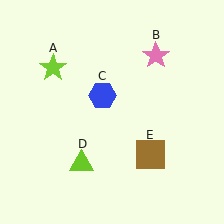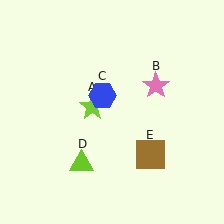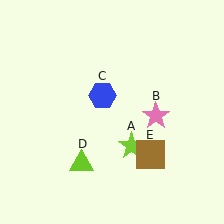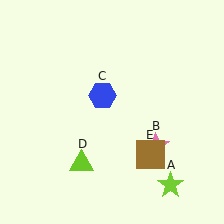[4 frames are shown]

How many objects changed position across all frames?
2 objects changed position: lime star (object A), pink star (object B).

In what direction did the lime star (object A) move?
The lime star (object A) moved down and to the right.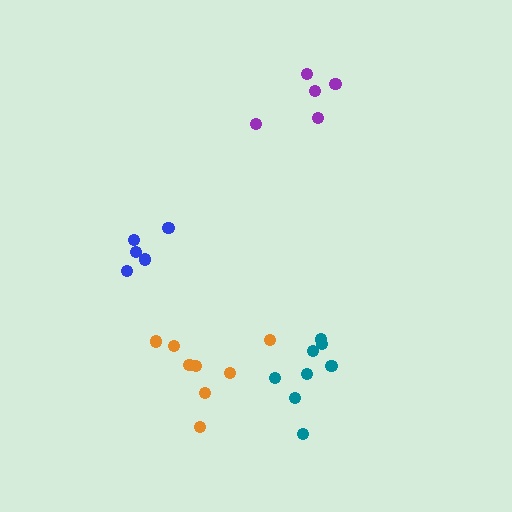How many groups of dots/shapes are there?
There are 4 groups.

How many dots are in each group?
Group 1: 8 dots, Group 2: 8 dots, Group 3: 5 dots, Group 4: 5 dots (26 total).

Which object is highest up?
The purple cluster is topmost.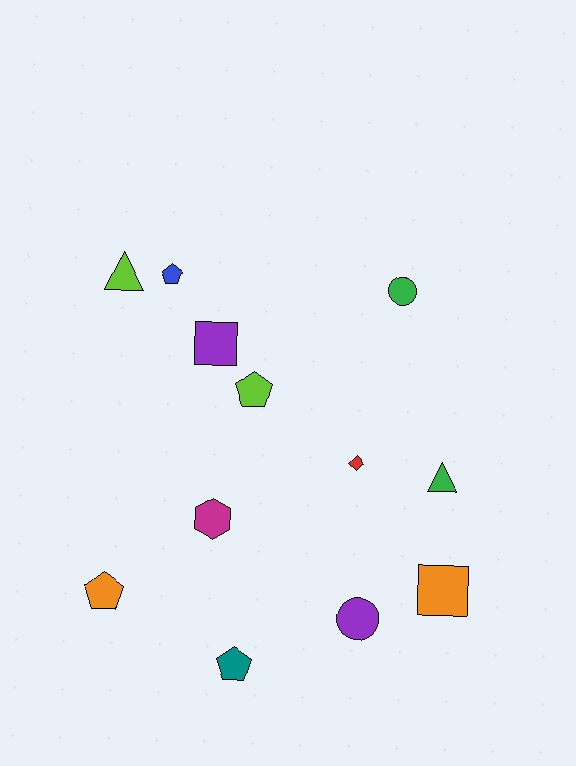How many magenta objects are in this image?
There is 1 magenta object.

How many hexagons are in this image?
There is 1 hexagon.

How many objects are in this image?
There are 12 objects.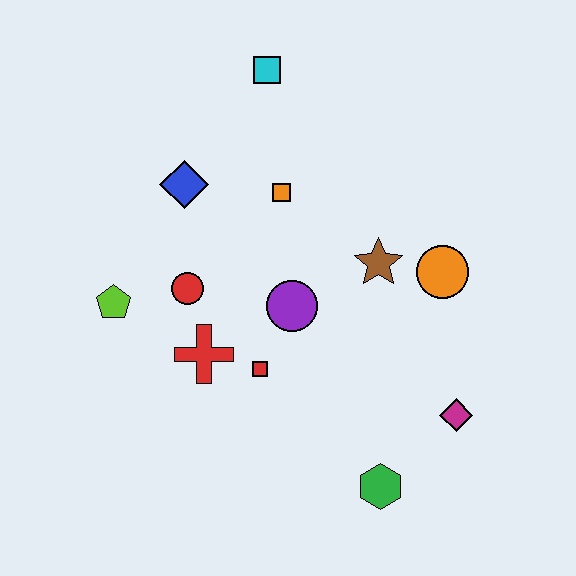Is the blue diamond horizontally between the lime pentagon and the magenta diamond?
Yes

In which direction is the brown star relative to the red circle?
The brown star is to the right of the red circle.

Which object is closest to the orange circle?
The brown star is closest to the orange circle.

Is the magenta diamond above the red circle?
No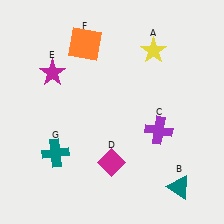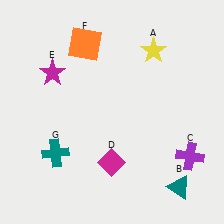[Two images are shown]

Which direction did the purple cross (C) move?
The purple cross (C) moved right.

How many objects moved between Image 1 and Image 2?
1 object moved between the two images.